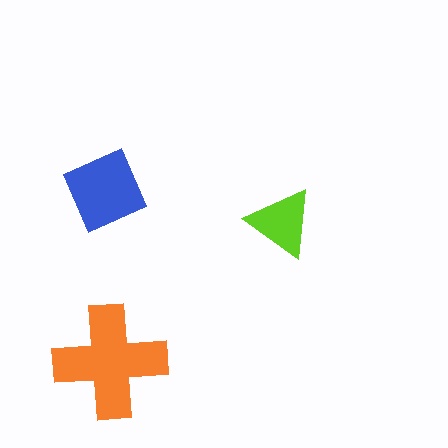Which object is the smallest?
The lime triangle.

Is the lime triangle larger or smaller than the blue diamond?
Smaller.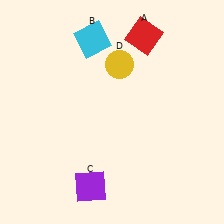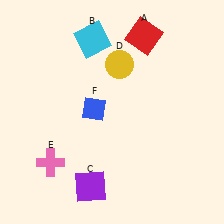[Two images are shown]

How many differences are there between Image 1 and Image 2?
There are 2 differences between the two images.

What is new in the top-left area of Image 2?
A blue diamond (F) was added in the top-left area of Image 2.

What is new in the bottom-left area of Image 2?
A pink cross (E) was added in the bottom-left area of Image 2.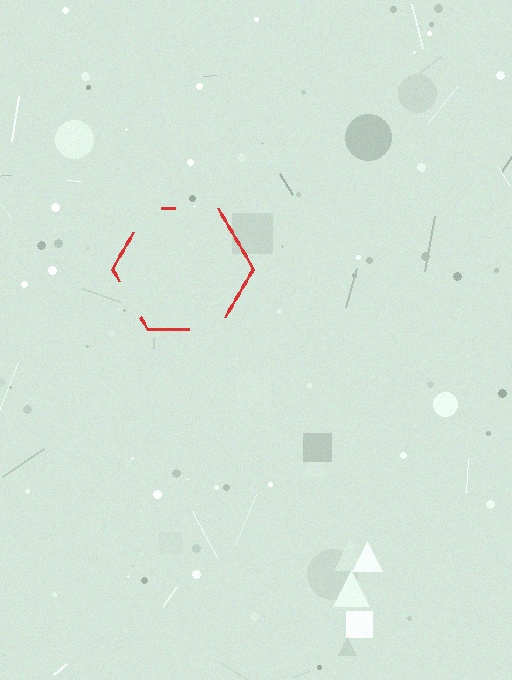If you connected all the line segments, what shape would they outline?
They would outline a hexagon.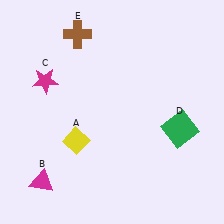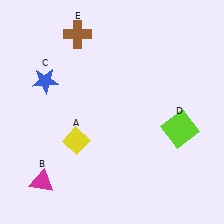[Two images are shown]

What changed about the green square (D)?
In Image 1, D is green. In Image 2, it changed to lime.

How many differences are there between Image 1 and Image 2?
There are 2 differences between the two images.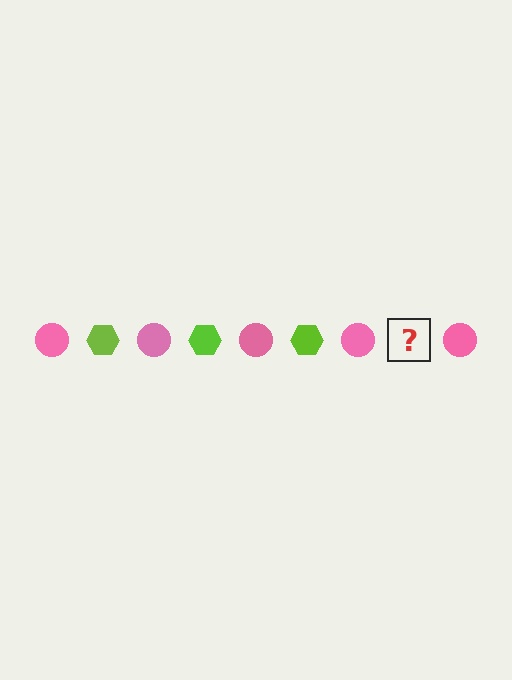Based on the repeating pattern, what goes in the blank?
The blank should be a lime hexagon.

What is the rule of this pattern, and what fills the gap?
The rule is that the pattern alternates between pink circle and lime hexagon. The gap should be filled with a lime hexagon.